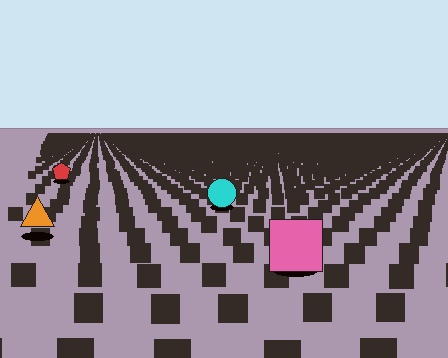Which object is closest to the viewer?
The pink square is closest. The texture marks near it are larger and more spread out.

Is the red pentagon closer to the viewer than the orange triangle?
No. The orange triangle is closer — you can tell from the texture gradient: the ground texture is coarser near it.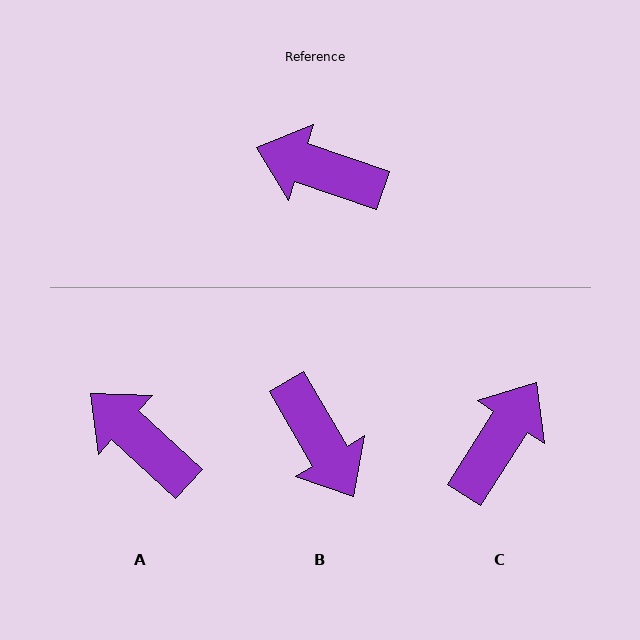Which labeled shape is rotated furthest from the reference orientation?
B, about 139 degrees away.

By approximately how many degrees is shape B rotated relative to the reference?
Approximately 139 degrees counter-clockwise.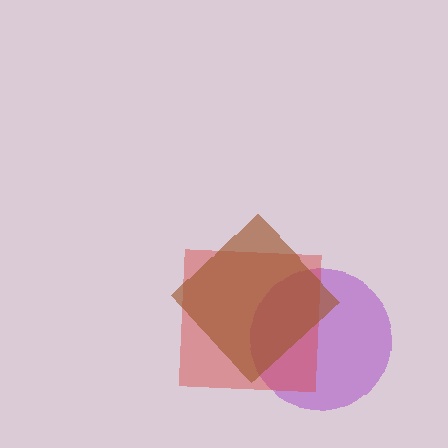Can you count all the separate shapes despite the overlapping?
Yes, there are 3 separate shapes.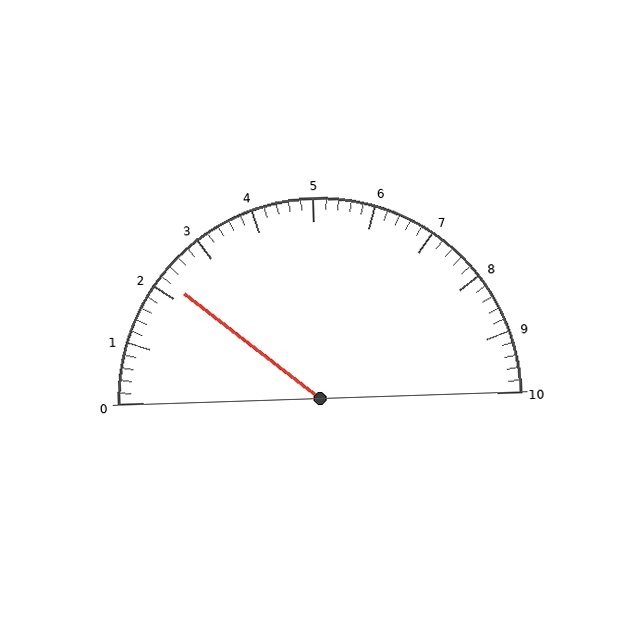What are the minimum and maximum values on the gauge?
The gauge ranges from 0 to 10.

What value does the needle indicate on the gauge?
The needle indicates approximately 2.2.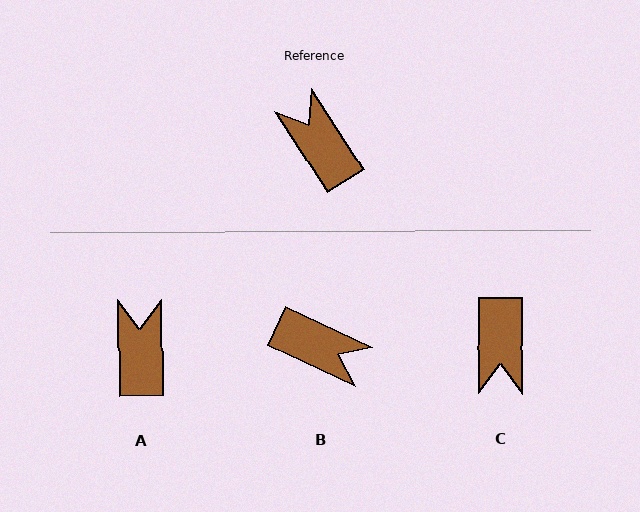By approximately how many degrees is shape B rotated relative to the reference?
Approximately 148 degrees clockwise.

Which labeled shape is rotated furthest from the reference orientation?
B, about 148 degrees away.